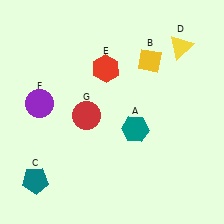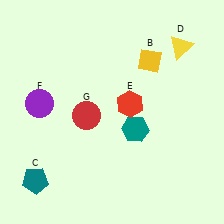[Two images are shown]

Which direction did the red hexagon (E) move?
The red hexagon (E) moved down.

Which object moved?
The red hexagon (E) moved down.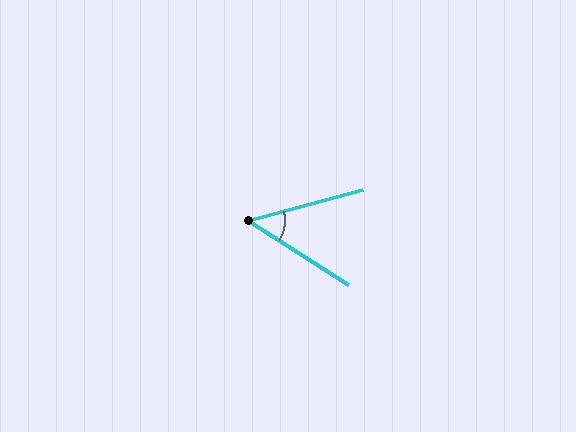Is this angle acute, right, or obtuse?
It is acute.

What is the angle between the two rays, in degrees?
Approximately 48 degrees.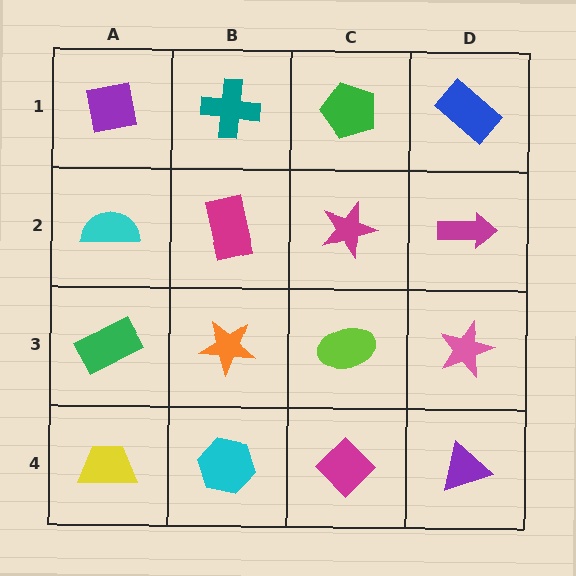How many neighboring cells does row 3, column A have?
3.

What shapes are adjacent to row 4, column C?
A lime ellipse (row 3, column C), a cyan hexagon (row 4, column B), a purple triangle (row 4, column D).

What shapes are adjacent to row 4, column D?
A pink star (row 3, column D), a magenta diamond (row 4, column C).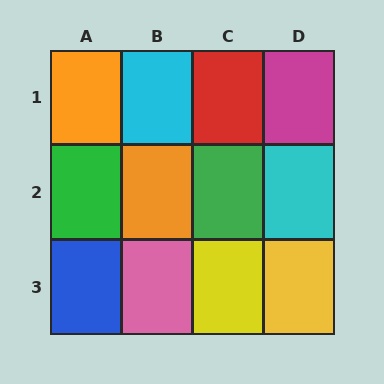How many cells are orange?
2 cells are orange.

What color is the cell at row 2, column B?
Orange.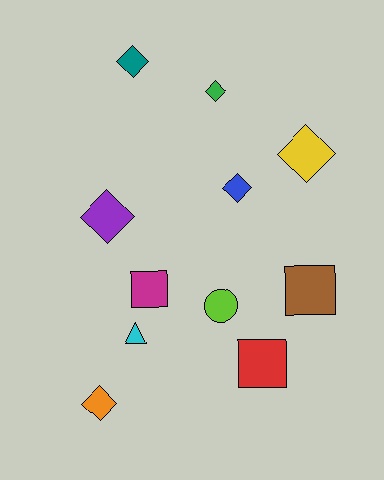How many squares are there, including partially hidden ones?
There are 3 squares.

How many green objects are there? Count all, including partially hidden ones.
There is 1 green object.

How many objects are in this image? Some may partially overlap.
There are 11 objects.